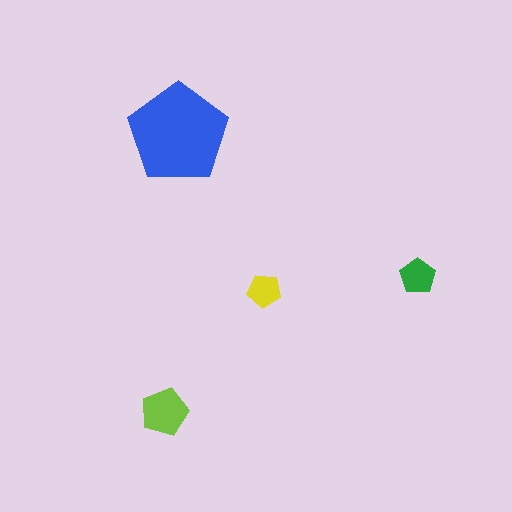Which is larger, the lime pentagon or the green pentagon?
The lime one.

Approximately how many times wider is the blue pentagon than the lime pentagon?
About 2 times wider.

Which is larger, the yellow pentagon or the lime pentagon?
The lime one.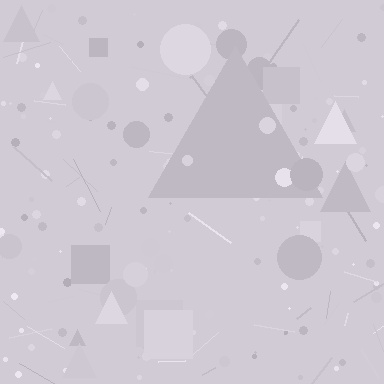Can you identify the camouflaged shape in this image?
The camouflaged shape is a triangle.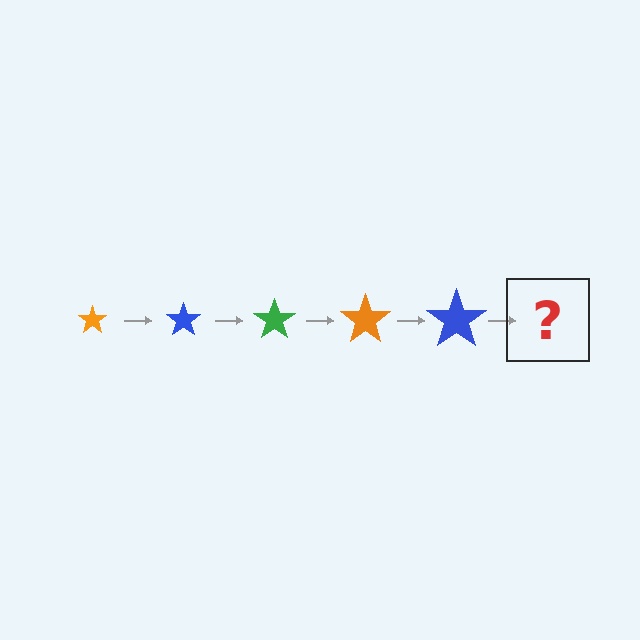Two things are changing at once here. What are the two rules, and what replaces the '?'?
The two rules are that the star grows larger each step and the color cycles through orange, blue, and green. The '?' should be a green star, larger than the previous one.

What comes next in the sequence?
The next element should be a green star, larger than the previous one.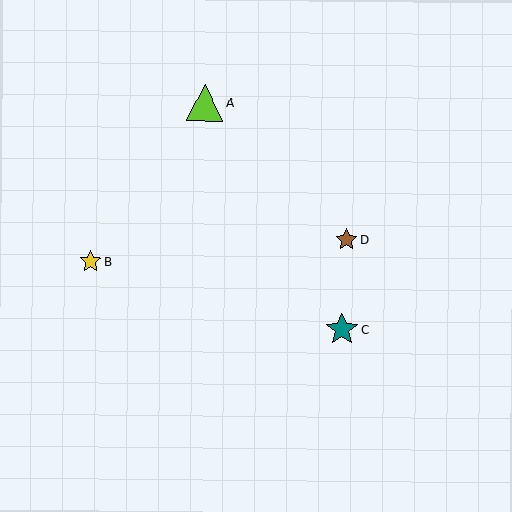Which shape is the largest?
The lime triangle (labeled A) is the largest.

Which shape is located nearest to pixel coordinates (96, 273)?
The yellow star (labeled B) at (91, 262) is nearest to that location.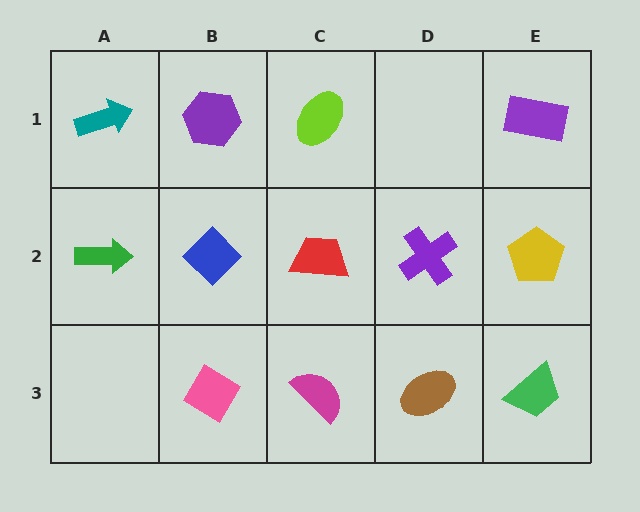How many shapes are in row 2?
5 shapes.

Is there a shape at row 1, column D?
No, that cell is empty.